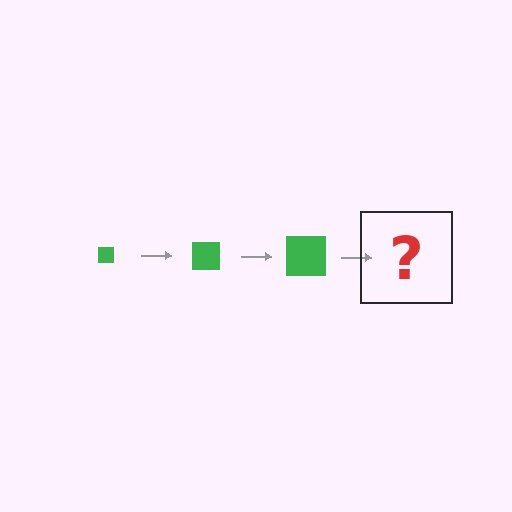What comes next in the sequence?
The next element should be a green square, larger than the previous one.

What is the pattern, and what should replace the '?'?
The pattern is that the square gets progressively larger each step. The '?' should be a green square, larger than the previous one.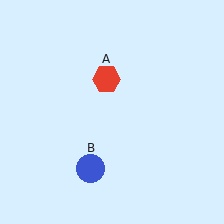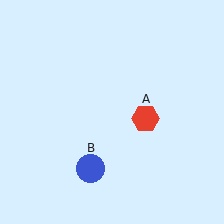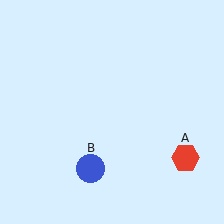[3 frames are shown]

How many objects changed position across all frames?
1 object changed position: red hexagon (object A).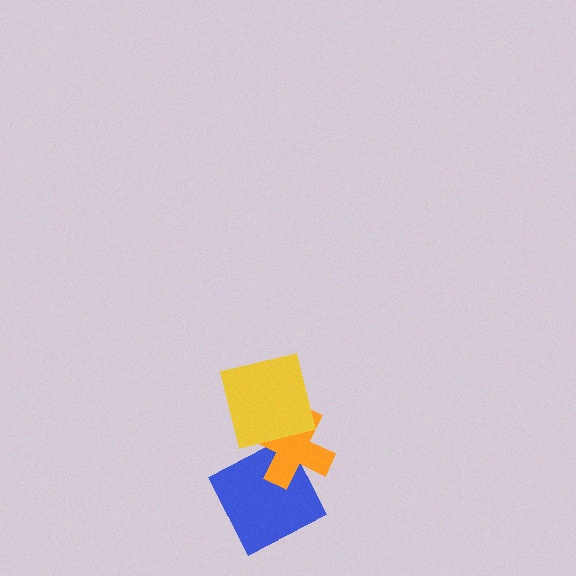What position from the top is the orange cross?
The orange cross is 2nd from the top.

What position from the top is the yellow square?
The yellow square is 1st from the top.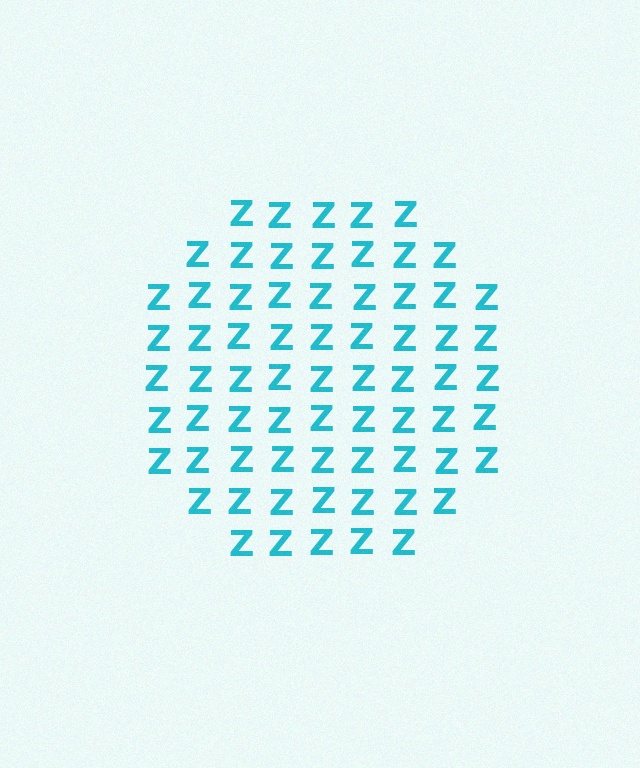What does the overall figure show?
The overall figure shows a circle.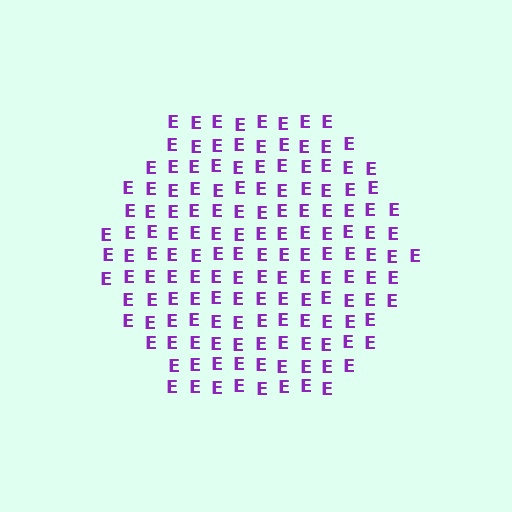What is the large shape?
The large shape is a hexagon.